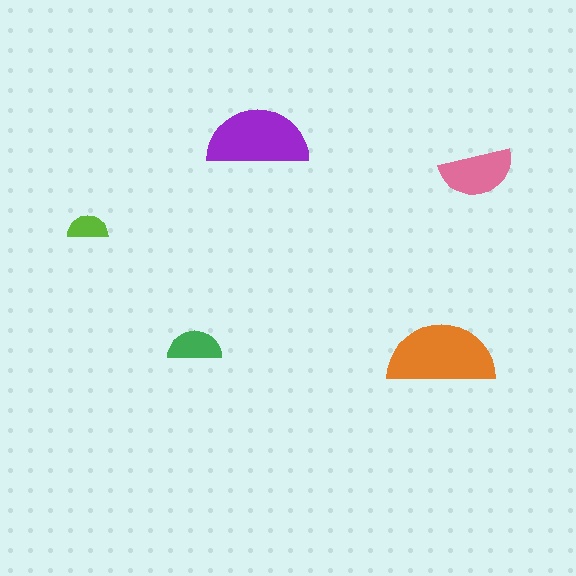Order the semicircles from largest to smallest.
the orange one, the purple one, the pink one, the green one, the lime one.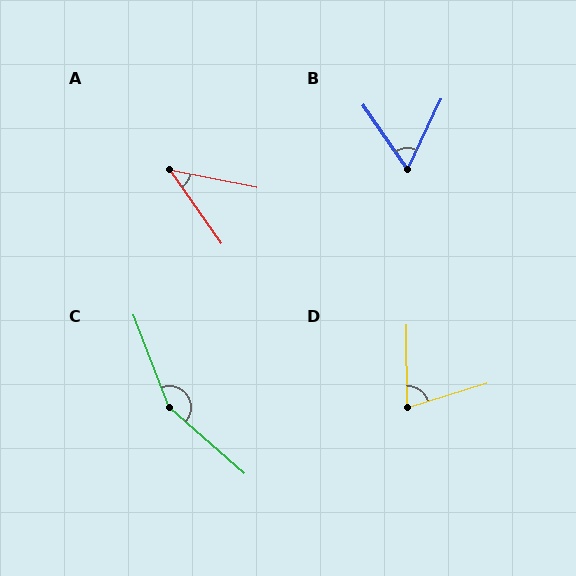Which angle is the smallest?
A, at approximately 44 degrees.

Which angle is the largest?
C, at approximately 152 degrees.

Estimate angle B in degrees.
Approximately 60 degrees.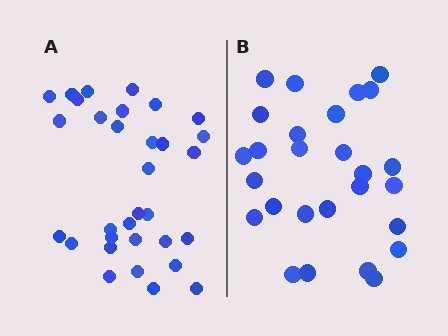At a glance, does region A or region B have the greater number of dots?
Region A (the left region) has more dots.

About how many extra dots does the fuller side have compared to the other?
Region A has about 5 more dots than region B.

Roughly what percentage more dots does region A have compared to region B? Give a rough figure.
About 20% more.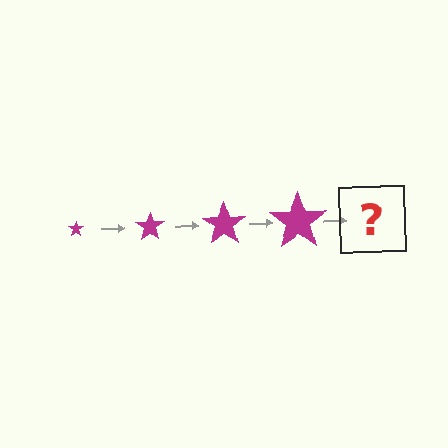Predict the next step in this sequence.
The next step is a magenta star, larger than the previous one.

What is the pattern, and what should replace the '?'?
The pattern is that the star gets progressively larger each step. The '?' should be a magenta star, larger than the previous one.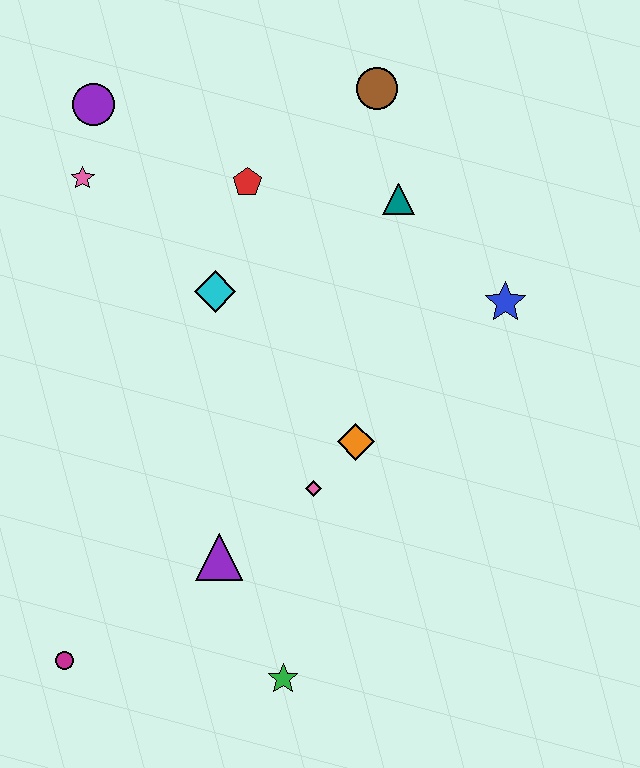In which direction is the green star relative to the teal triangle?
The green star is below the teal triangle.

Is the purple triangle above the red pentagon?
No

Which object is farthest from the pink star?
The green star is farthest from the pink star.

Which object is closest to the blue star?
The teal triangle is closest to the blue star.